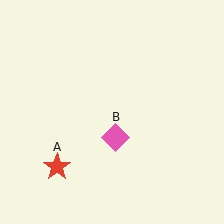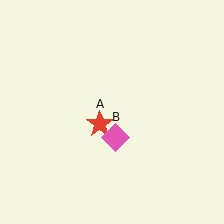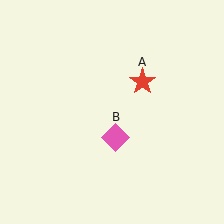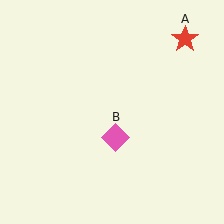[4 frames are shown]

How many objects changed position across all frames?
1 object changed position: red star (object A).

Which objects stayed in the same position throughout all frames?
Pink diamond (object B) remained stationary.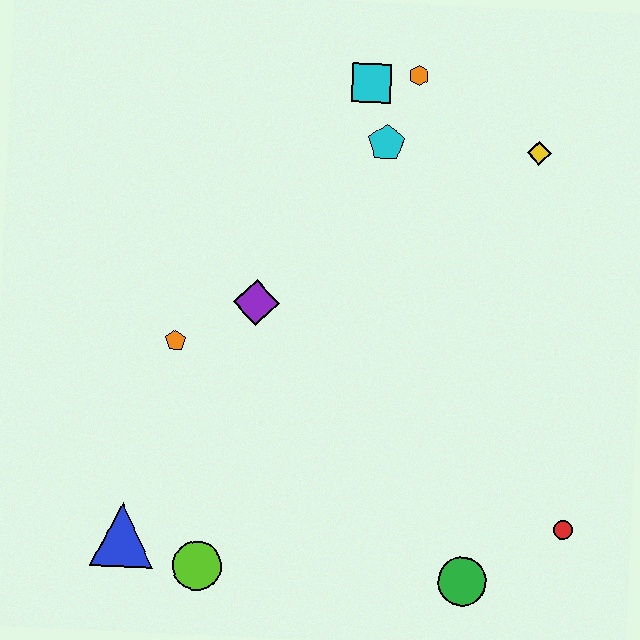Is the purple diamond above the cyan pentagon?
No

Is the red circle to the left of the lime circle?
No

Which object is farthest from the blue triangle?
The yellow diamond is farthest from the blue triangle.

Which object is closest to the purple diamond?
The orange pentagon is closest to the purple diamond.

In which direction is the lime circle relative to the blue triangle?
The lime circle is to the right of the blue triangle.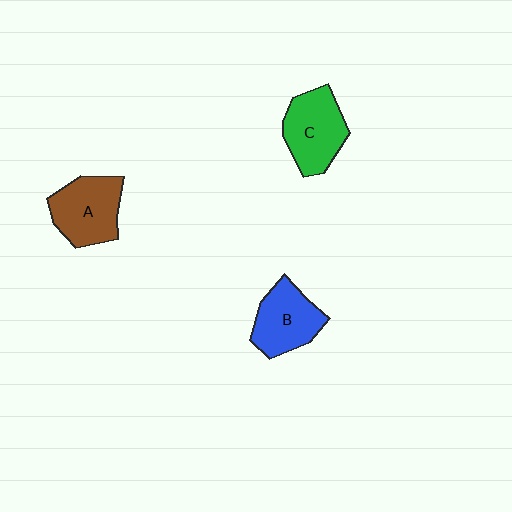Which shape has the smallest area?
Shape B (blue).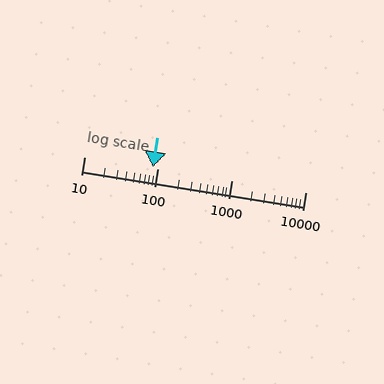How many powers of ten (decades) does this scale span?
The scale spans 3 decades, from 10 to 10000.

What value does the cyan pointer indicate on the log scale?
The pointer indicates approximately 86.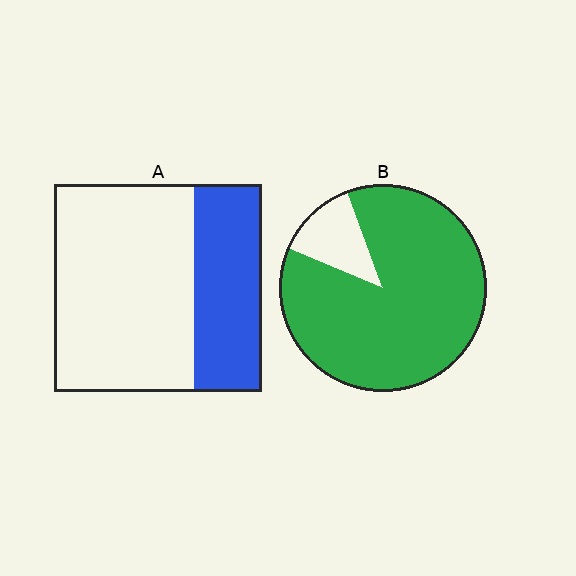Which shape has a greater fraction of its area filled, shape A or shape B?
Shape B.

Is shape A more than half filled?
No.